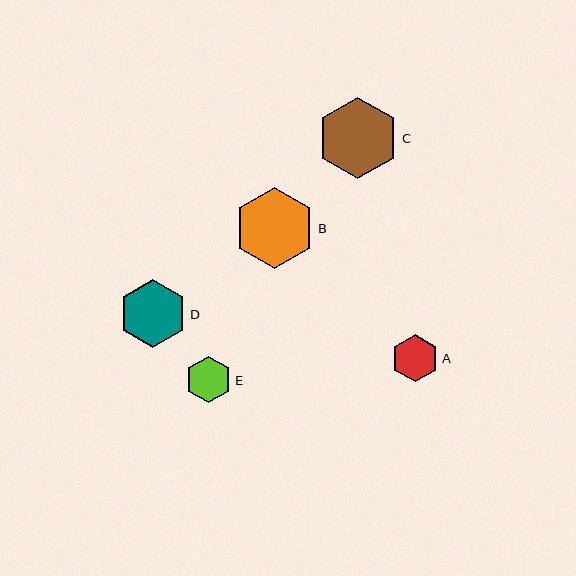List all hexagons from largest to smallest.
From largest to smallest: C, B, D, A, E.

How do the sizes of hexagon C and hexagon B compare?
Hexagon C and hexagon B are approximately the same size.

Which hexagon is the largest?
Hexagon C is the largest with a size of approximately 81 pixels.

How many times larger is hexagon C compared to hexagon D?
Hexagon C is approximately 1.2 times the size of hexagon D.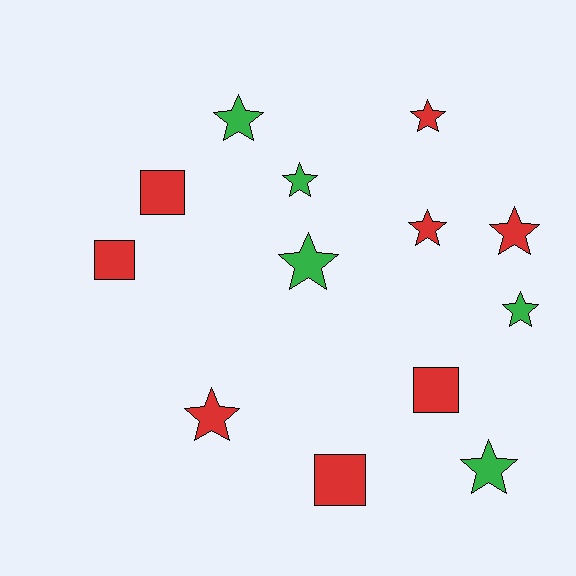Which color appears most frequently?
Red, with 8 objects.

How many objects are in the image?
There are 13 objects.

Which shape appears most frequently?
Star, with 9 objects.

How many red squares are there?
There are 4 red squares.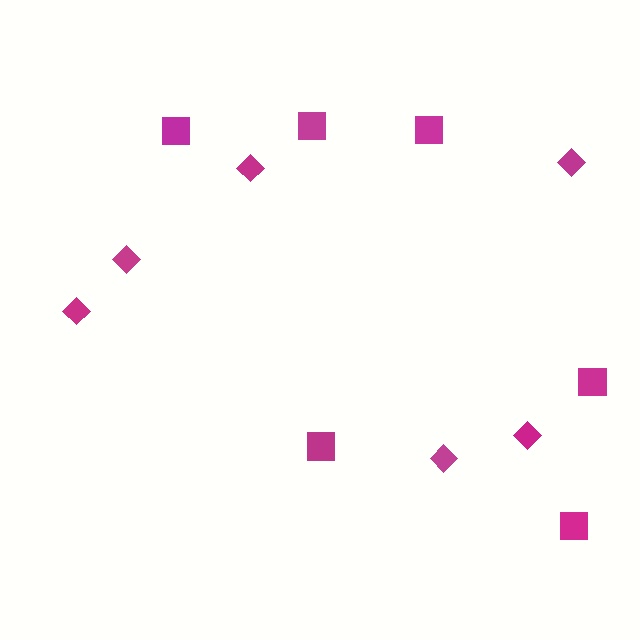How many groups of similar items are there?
There are 2 groups: one group of squares (6) and one group of diamonds (6).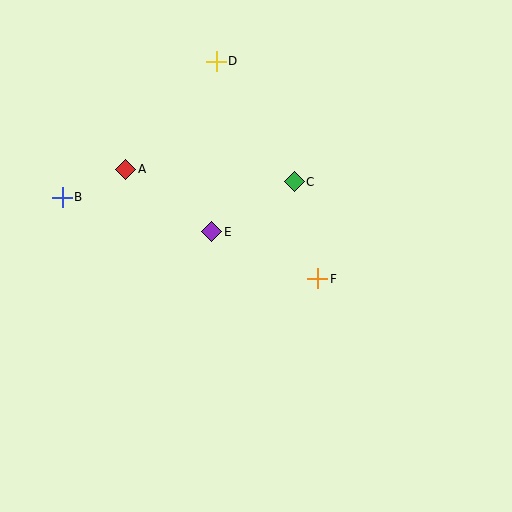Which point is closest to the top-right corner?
Point C is closest to the top-right corner.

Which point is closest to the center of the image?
Point E at (212, 232) is closest to the center.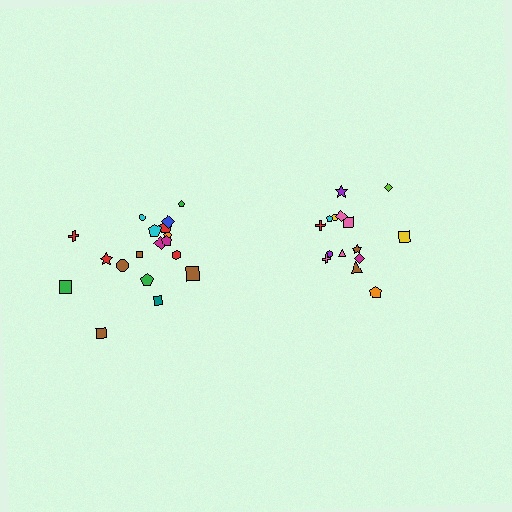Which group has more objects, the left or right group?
The left group.